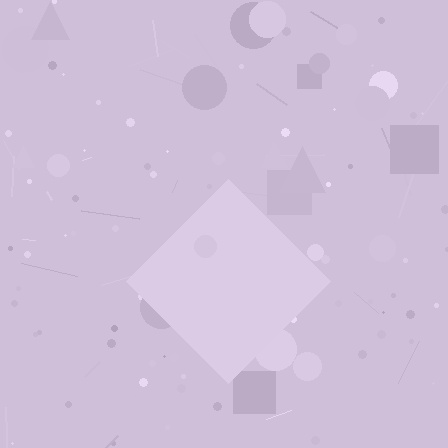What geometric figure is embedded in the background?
A diamond is embedded in the background.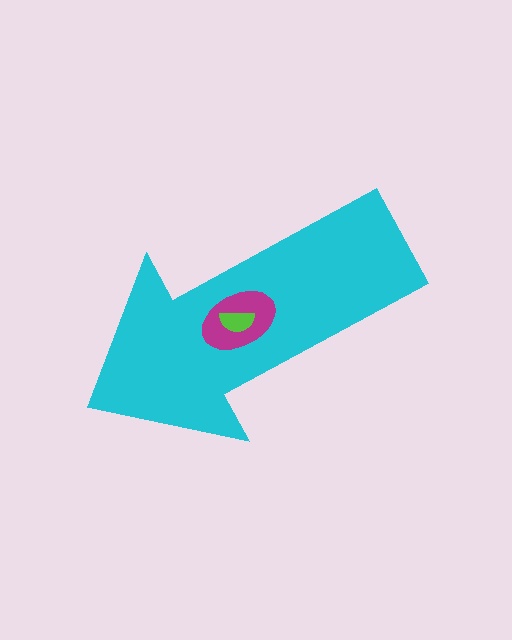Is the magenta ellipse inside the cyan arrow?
Yes.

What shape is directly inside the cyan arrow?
The magenta ellipse.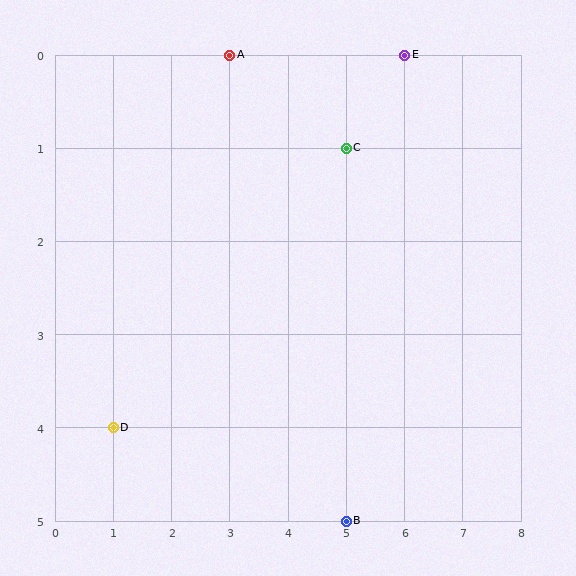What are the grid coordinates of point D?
Point D is at grid coordinates (1, 4).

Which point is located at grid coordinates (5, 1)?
Point C is at (5, 1).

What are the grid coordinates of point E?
Point E is at grid coordinates (6, 0).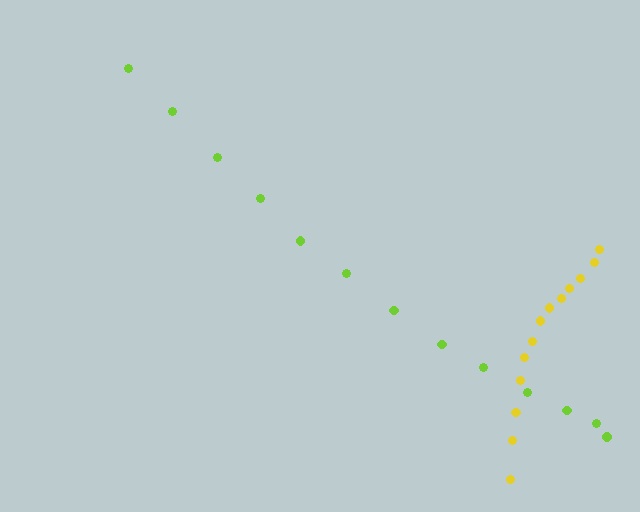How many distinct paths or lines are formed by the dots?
There are 2 distinct paths.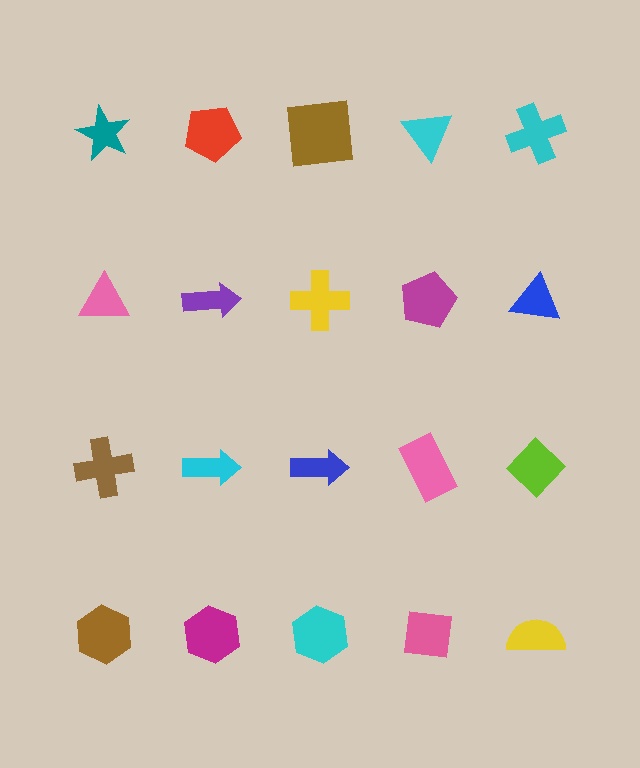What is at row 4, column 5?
A yellow semicircle.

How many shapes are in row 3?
5 shapes.